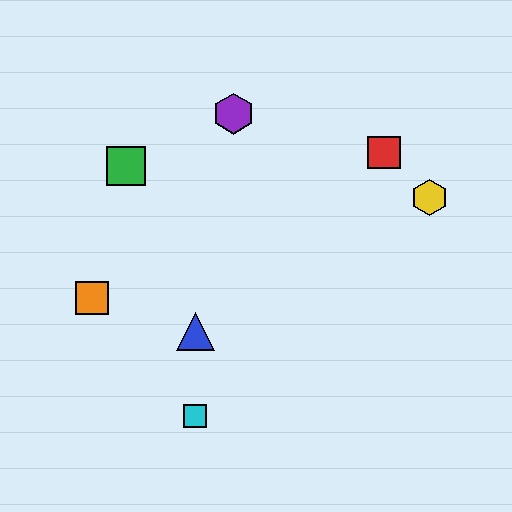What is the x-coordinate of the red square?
The red square is at x≈384.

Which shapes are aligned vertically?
The blue triangle, the cyan square are aligned vertically.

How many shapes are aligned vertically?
2 shapes (the blue triangle, the cyan square) are aligned vertically.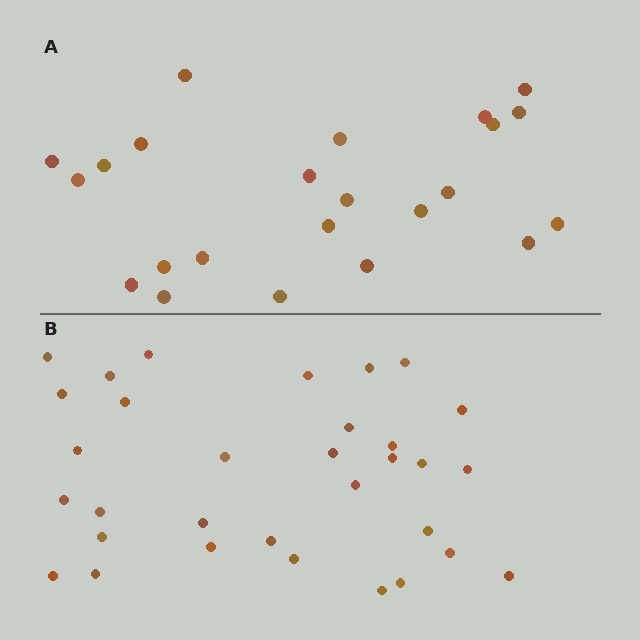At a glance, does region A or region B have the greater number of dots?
Region B (the bottom region) has more dots.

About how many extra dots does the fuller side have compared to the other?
Region B has roughly 8 or so more dots than region A.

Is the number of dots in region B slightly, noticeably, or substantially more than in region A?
Region B has noticeably more, but not dramatically so. The ratio is roughly 1.4 to 1.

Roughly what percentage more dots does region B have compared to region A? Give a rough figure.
About 40% more.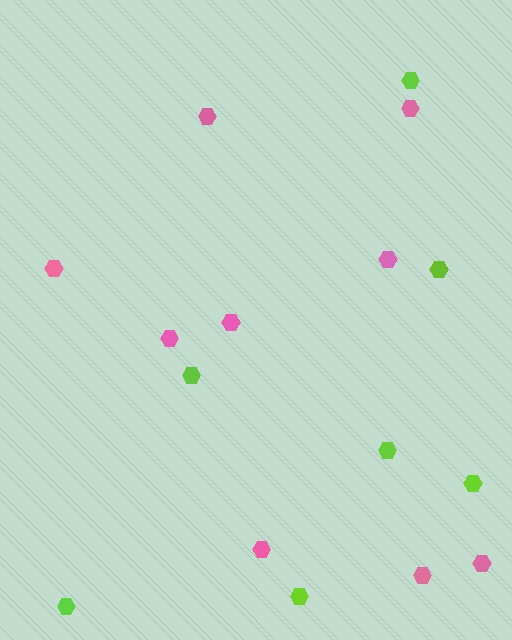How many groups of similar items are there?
There are 2 groups: one group of pink hexagons (9) and one group of lime hexagons (7).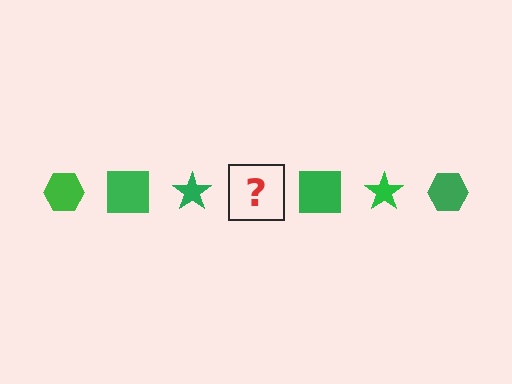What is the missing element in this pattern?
The missing element is a green hexagon.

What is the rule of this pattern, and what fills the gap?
The rule is that the pattern cycles through hexagon, square, star shapes in green. The gap should be filled with a green hexagon.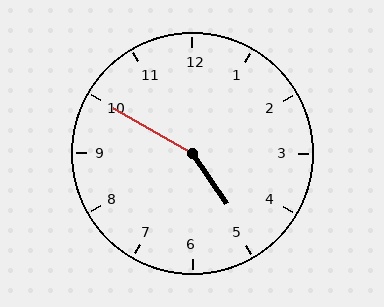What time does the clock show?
4:50.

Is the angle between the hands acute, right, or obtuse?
It is obtuse.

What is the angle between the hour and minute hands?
Approximately 155 degrees.